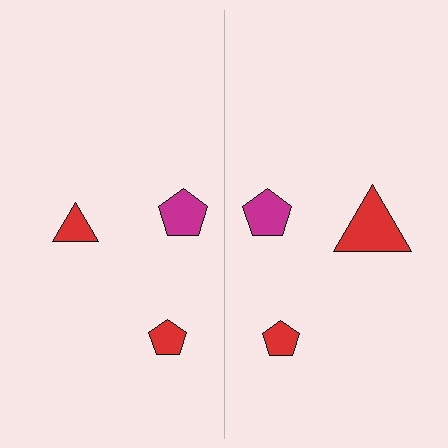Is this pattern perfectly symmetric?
No, the pattern is not perfectly symmetric. The red triangle on the right side has a different size than its mirror counterpart.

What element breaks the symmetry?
The red triangle on the right side has a different size than its mirror counterpart.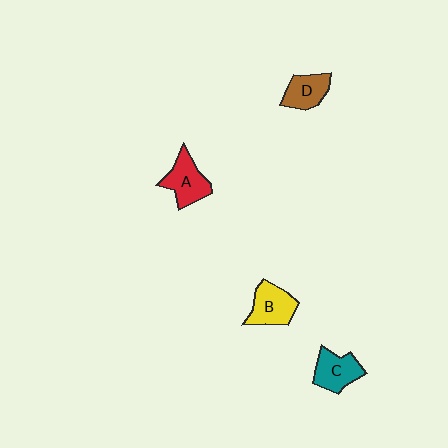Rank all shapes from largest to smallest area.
From largest to smallest: A (red), B (yellow), C (teal), D (brown).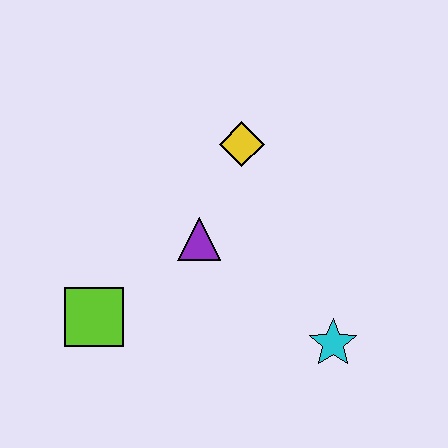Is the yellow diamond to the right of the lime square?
Yes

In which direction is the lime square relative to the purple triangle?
The lime square is to the left of the purple triangle.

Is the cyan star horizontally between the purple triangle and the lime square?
No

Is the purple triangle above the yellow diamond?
No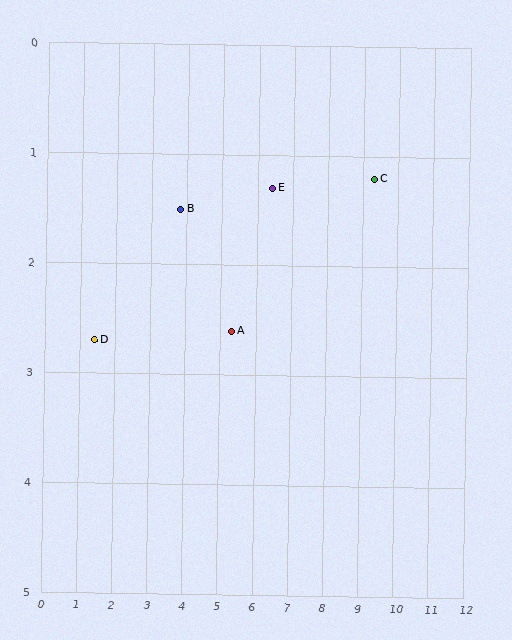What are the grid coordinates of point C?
Point C is at approximately (9.3, 1.2).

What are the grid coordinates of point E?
Point E is at approximately (6.4, 1.3).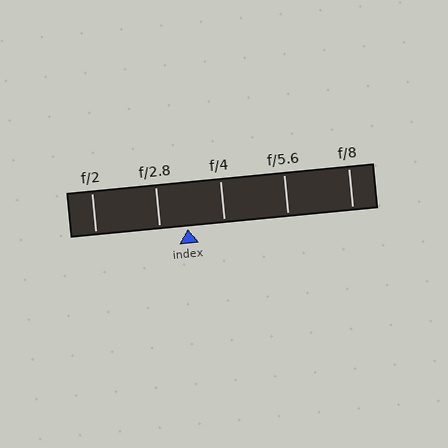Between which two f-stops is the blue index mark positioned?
The index mark is between f/2.8 and f/4.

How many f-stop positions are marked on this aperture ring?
There are 5 f-stop positions marked.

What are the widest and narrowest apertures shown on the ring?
The widest aperture shown is f/2 and the narrowest is f/8.